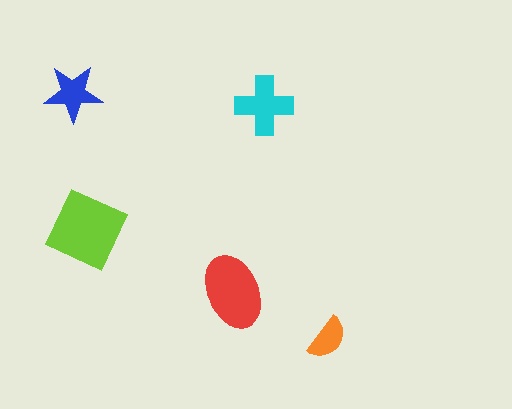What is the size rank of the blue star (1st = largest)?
4th.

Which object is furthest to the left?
The blue star is leftmost.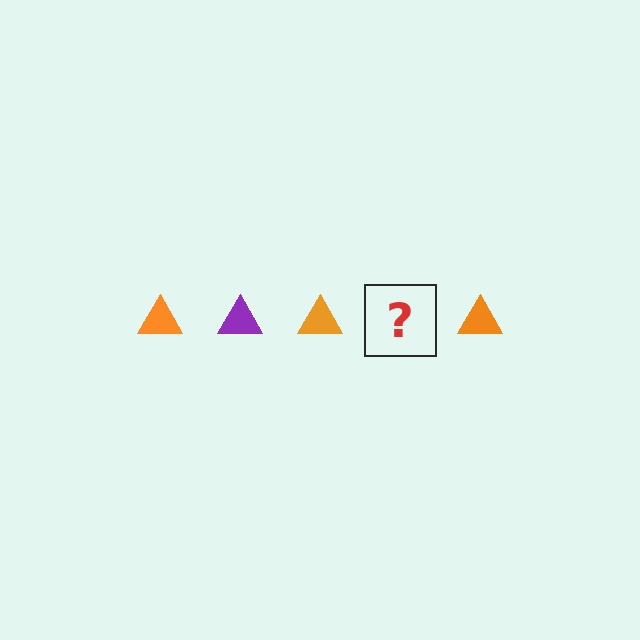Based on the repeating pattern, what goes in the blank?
The blank should be a purple triangle.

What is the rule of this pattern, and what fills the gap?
The rule is that the pattern cycles through orange, purple triangles. The gap should be filled with a purple triangle.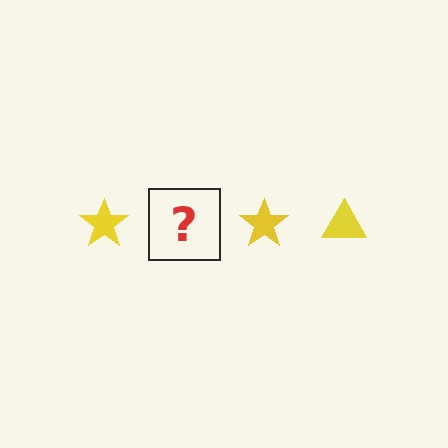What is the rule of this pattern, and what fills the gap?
The rule is that the pattern cycles through star, triangle shapes in yellow. The gap should be filled with a yellow triangle.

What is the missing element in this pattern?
The missing element is a yellow triangle.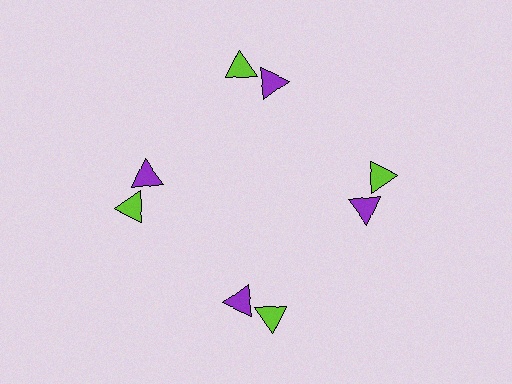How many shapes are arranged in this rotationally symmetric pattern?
There are 8 shapes, arranged in 4 groups of 2.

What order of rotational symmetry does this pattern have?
This pattern has 4-fold rotational symmetry.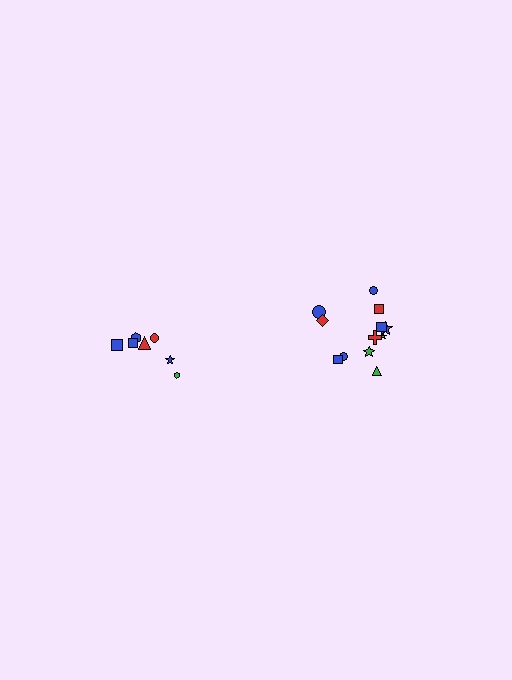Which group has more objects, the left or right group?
The right group.